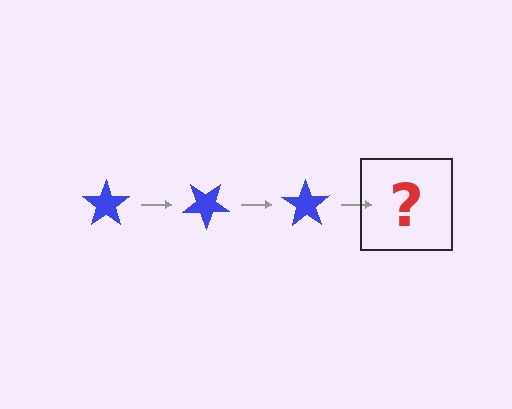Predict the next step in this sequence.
The next step is a blue star rotated 105 degrees.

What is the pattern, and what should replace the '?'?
The pattern is that the star rotates 35 degrees each step. The '?' should be a blue star rotated 105 degrees.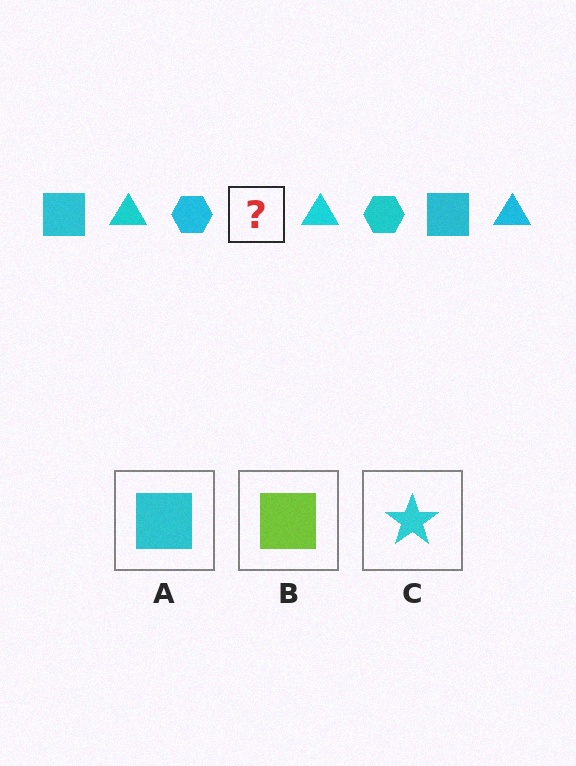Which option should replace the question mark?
Option A.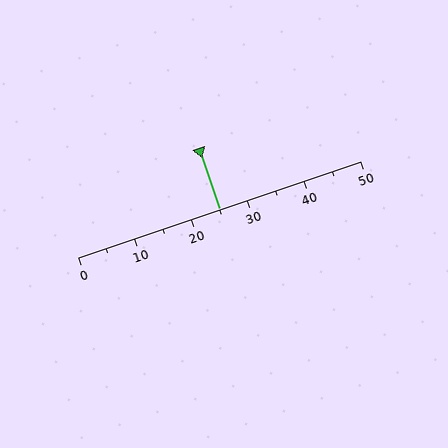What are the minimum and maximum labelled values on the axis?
The axis runs from 0 to 50.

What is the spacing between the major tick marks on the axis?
The major ticks are spaced 10 apart.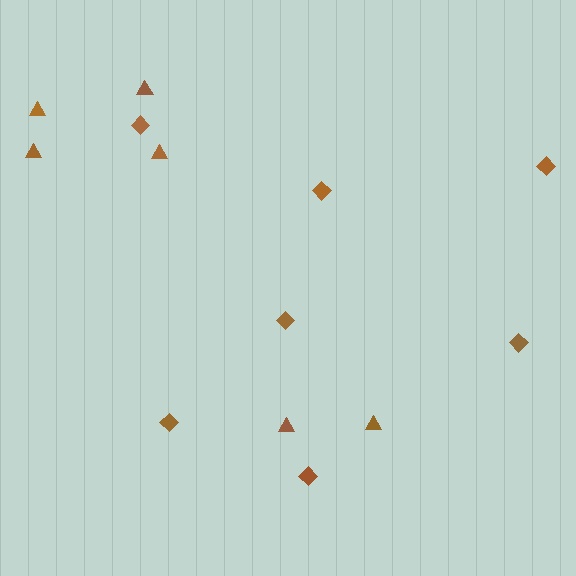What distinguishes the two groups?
There are 2 groups: one group of diamonds (7) and one group of triangles (6).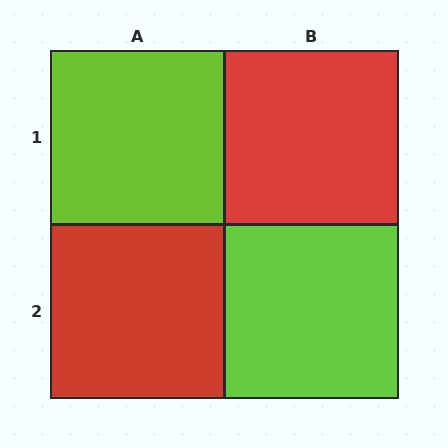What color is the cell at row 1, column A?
Lime.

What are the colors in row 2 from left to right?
Red, lime.